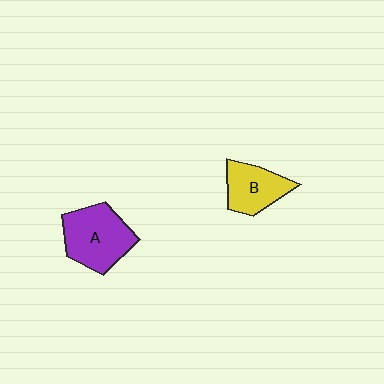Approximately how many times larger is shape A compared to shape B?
Approximately 1.4 times.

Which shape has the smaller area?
Shape B (yellow).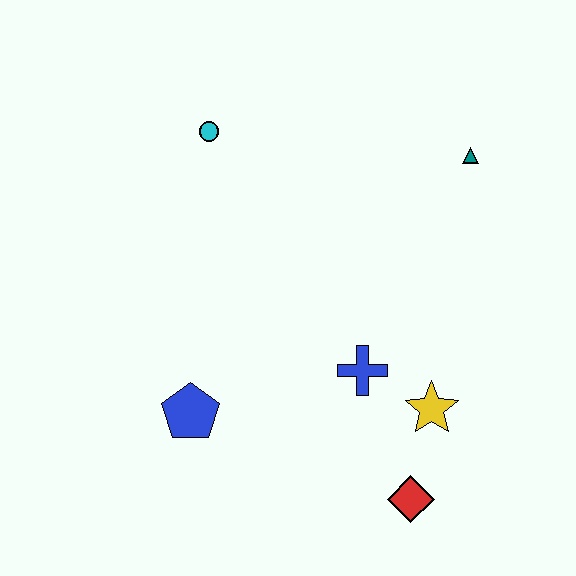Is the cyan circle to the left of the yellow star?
Yes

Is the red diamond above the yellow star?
No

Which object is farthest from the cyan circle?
The red diamond is farthest from the cyan circle.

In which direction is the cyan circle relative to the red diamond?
The cyan circle is above the red diamond.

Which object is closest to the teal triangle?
The blue cross is closest to the teal triangle.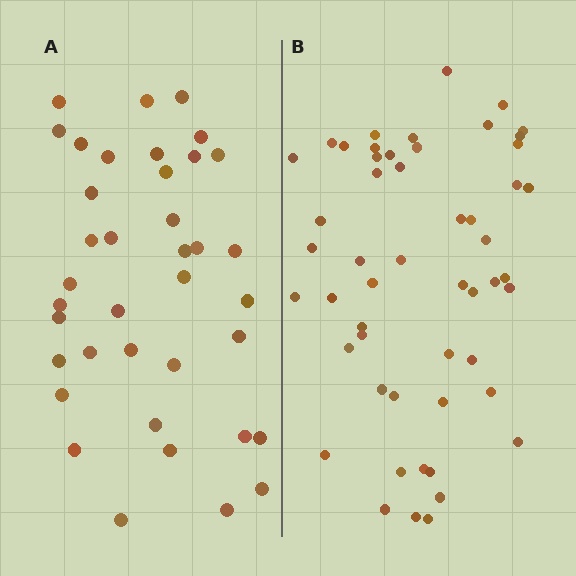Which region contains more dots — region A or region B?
Region B (the right region) has more dots.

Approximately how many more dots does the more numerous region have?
Region B has approximately 15 more dots than region A.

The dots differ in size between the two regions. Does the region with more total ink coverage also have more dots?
No. Region A has more total ink coverage because its dots are larger, but region B actually contains more individual dots. Total area can be misleading — the number of items is what matters here.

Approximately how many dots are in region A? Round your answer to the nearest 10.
About 40 dots. (The exact count is 38, which rounds to 40.)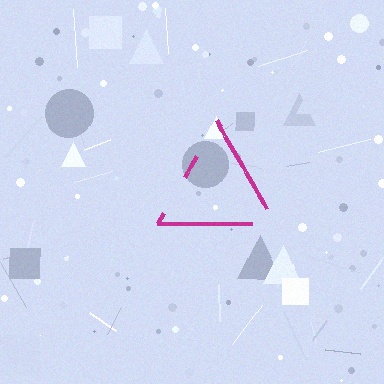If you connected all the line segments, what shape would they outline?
They would outline a triangle.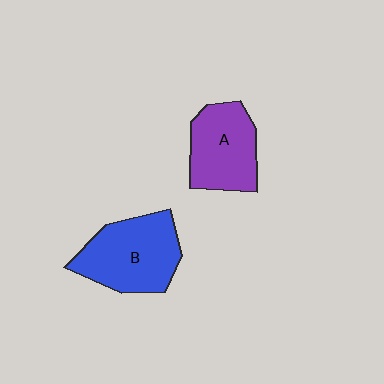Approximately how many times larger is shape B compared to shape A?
Approximately 1.2 times.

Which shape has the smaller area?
Shape A (purple).